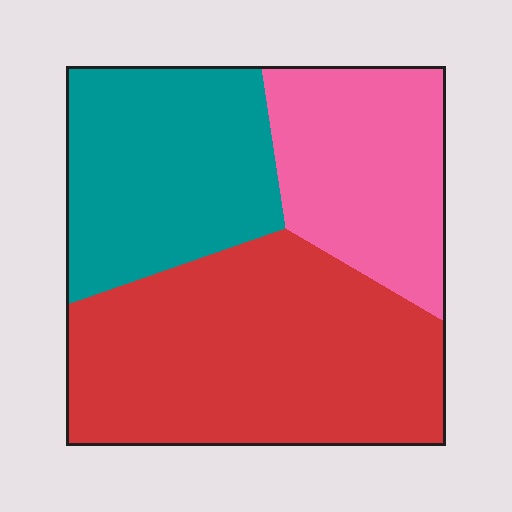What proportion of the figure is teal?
Teal covers roughly 30% of the figure.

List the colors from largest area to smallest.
From largest to smallest: red, teal, pink.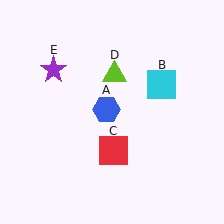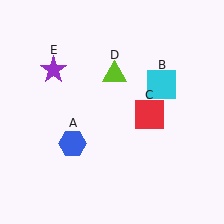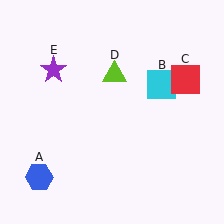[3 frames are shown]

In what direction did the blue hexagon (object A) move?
The blue hexagon (object A) moved down and to the left.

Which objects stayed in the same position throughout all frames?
Cyan square (object B) and lime triangle (object D) and purple star (object E) remained stationary.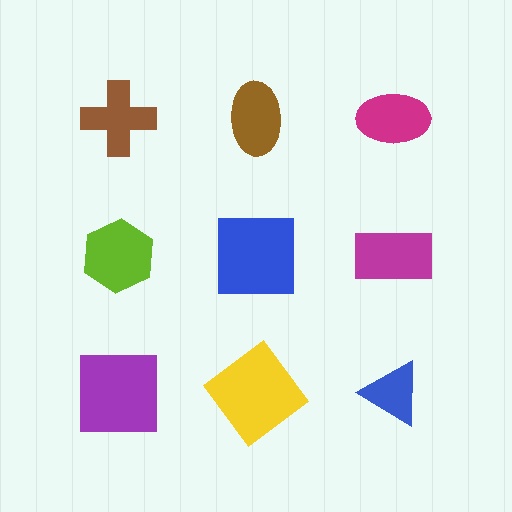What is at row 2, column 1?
A lime hexagon.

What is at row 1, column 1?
A brown cross.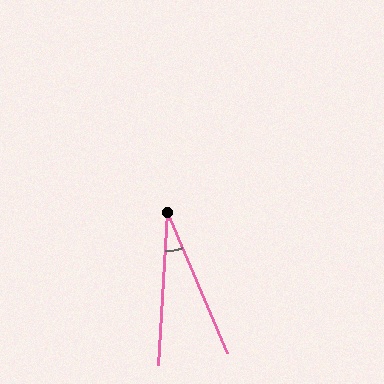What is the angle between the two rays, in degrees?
Approximately 27 degrees.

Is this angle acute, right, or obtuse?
It is acute.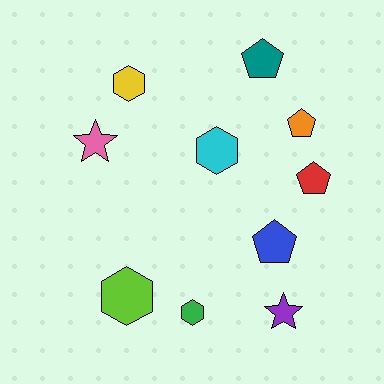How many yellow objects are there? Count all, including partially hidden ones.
There is 1 yellow object.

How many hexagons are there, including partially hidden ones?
There are 4 hexagons.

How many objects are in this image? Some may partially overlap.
There are 10 objects.